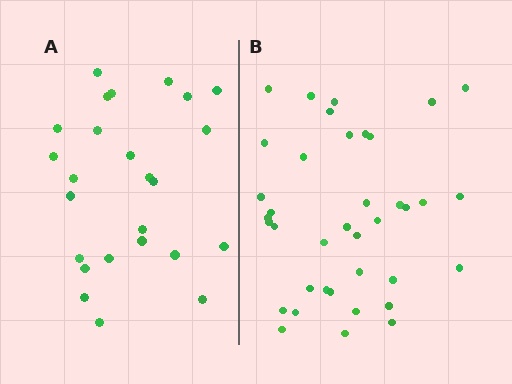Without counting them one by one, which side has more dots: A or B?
Region B (the right region) has more dots.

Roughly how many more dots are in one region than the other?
Region B has approximately 15 more dots than region A.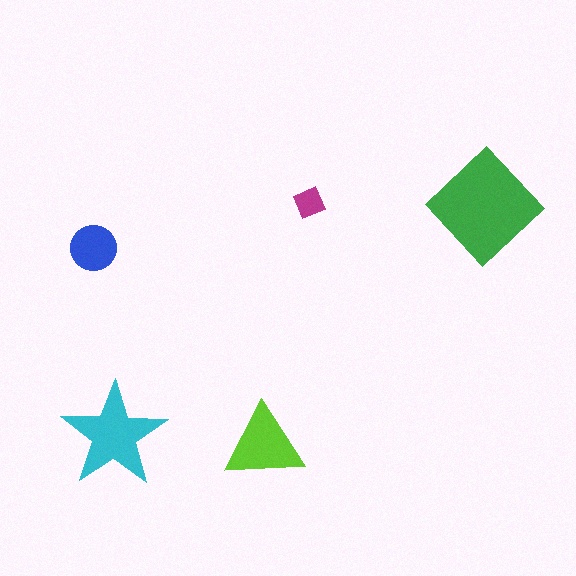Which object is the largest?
The green diamond.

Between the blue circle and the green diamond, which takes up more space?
The green diamond.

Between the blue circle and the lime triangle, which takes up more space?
The lime triangle.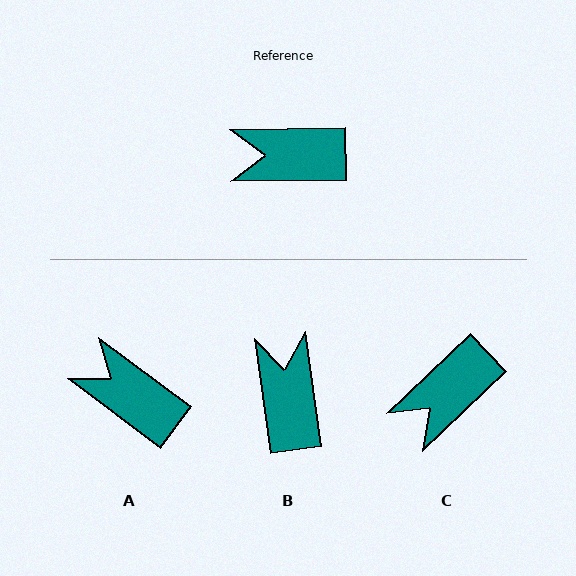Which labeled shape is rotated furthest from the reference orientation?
B, about 83 degrees away.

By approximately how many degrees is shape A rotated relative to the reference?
Approximately 38 degrees clockwise.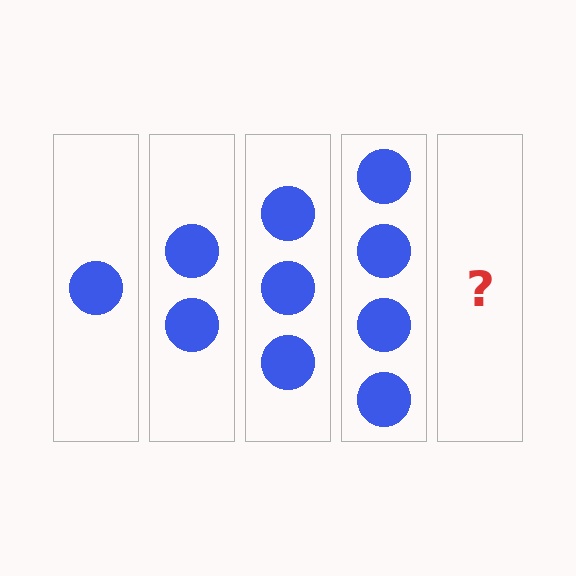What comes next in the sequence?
The next element should be 5 circles.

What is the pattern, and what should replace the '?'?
The pattern is that each step adds one more circle. The '?' should be 5 circles.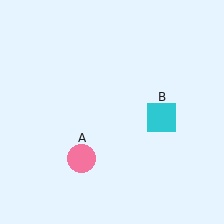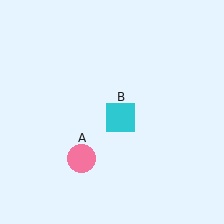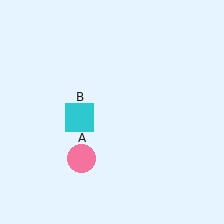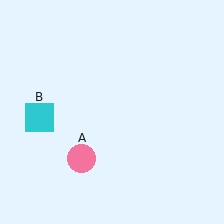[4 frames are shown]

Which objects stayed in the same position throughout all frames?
Pink circle (object A) remained stationary.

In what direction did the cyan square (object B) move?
The cyan square (object B) moved left.